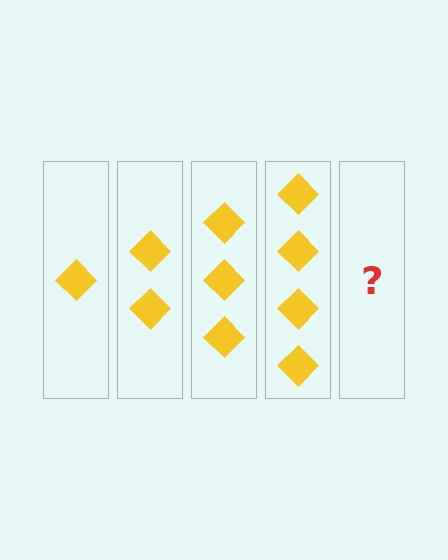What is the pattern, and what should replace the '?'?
The pattern is that each step adds one more diamond. The '?' should be 5 diamonds.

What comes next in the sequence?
The next element should be 5 diamonds.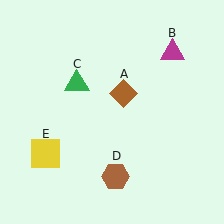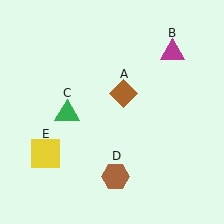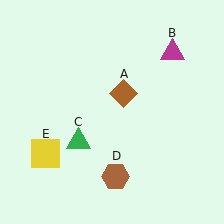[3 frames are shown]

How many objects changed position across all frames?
1 object changed position: green triangle (object C).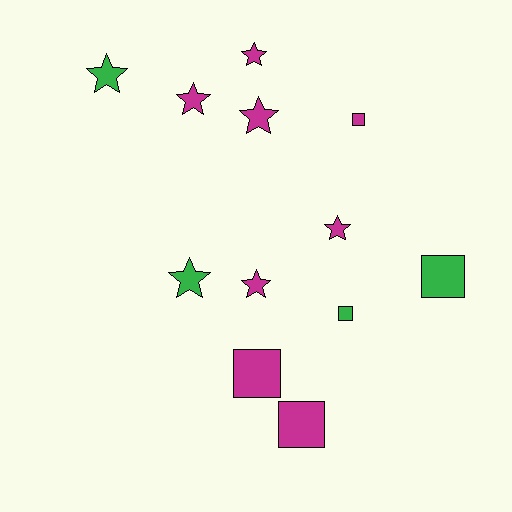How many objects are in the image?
There are 12 objects.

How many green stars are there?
There are 2 green stars.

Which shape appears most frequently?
Star, with 7 objects.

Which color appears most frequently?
Magenta, with 8 objects.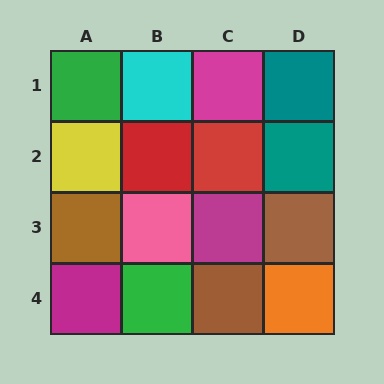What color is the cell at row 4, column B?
Green.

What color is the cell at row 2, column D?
Teal.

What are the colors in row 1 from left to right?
Green, cyan, magenta, teal.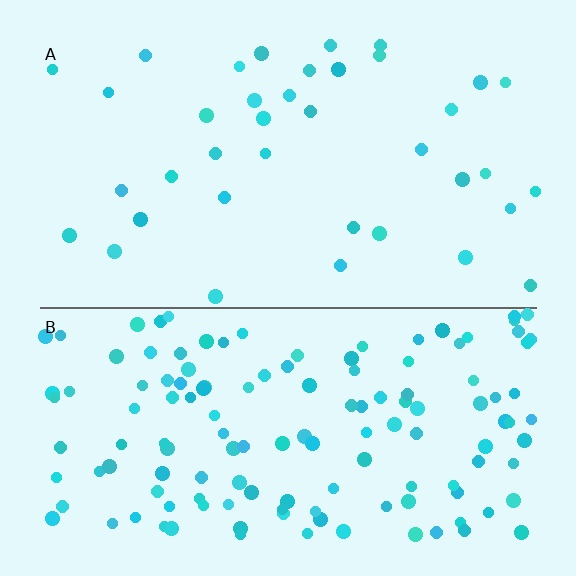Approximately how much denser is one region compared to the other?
Approximately 3.6× — region B over region A.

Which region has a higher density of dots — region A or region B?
B (the bottom).